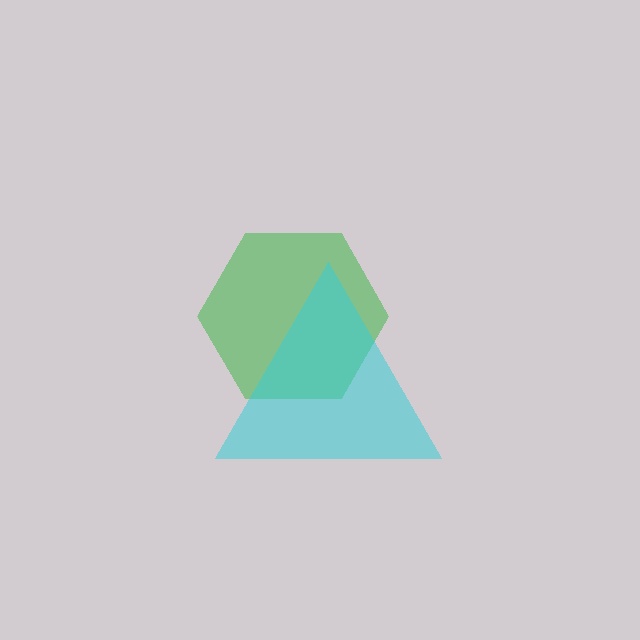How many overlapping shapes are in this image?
There are 2 overlapping shapes in the image.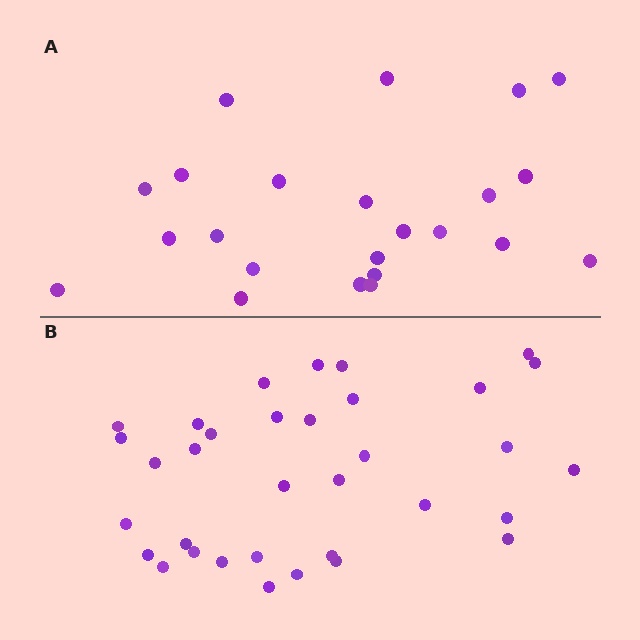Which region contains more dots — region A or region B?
Region B (the bottom region) has more dots.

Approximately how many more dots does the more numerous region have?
Region B has roughly 12 or so more dots than region A.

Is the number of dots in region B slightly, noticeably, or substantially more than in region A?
Region B has substantially more. The ratio is roughly 1.5 to 1.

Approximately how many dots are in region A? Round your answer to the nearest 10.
About 20 dots. (The exact count is 23, which rounds to 20.)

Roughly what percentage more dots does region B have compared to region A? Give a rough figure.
About 50% more.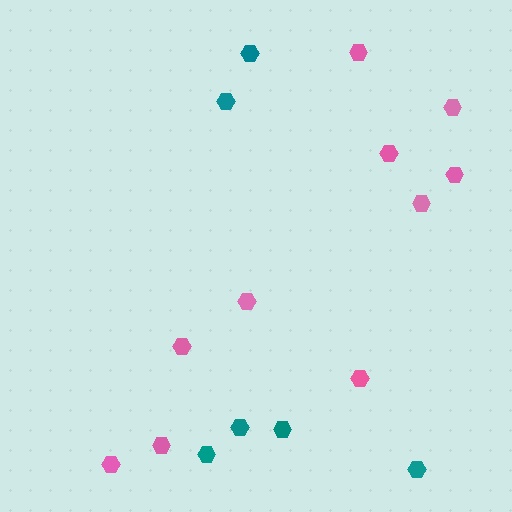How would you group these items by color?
There are 2 groups: one group of teal hexagons (6) and one group of pink hexagons (10).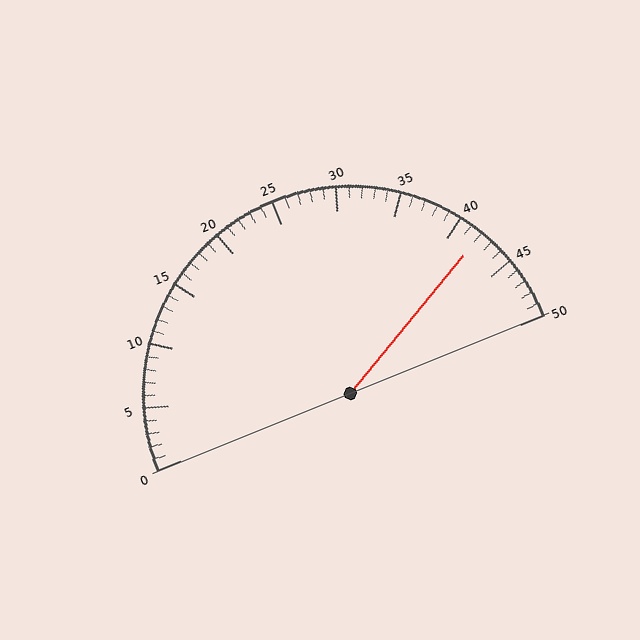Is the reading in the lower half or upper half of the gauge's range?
The reading is in the upper half of the range (0 to 50).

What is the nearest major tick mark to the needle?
The nearest major tick mark is 40.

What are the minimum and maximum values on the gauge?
The gauge ranges from 0 to 50.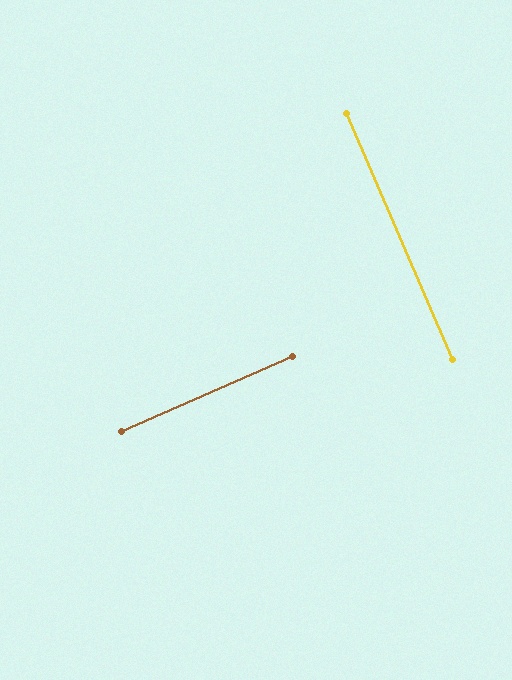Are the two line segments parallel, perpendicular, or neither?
Perpendicular — they meet at approximately 90°.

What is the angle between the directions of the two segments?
Approximately 90 degrees.